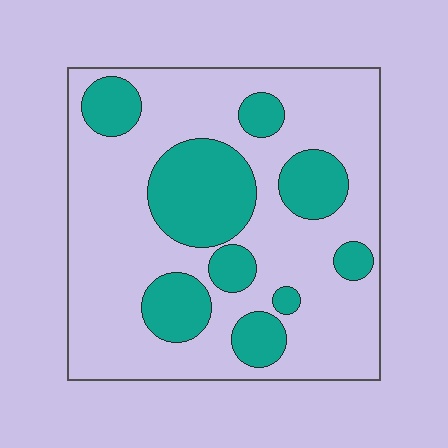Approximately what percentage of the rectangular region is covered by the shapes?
Approximately 30%.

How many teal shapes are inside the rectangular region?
9.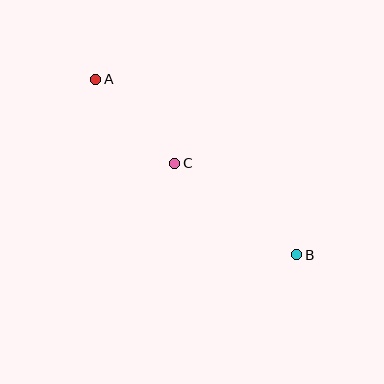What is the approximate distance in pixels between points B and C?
The distance between B and C is approximately 153 pixels.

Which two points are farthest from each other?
Points A and B are farthest from each other.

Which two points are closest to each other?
Points A and C are closest to each other.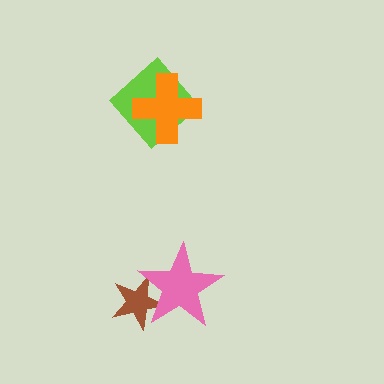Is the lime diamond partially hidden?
Yes, it is partially covered by another shape.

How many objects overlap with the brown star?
1 object overlaps with the brown star.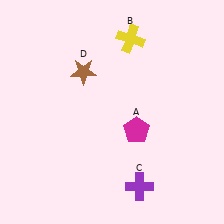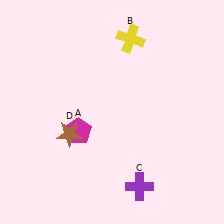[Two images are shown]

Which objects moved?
The objects that moved are: the magenta pentagon (A), the brown star (D).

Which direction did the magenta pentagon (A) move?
The magenta pentagon (A) moved left.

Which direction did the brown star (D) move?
The brown star (D) moved down.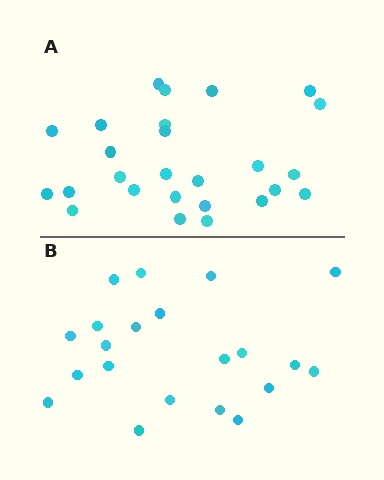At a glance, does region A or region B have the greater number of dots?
Region A (the top region) has more dots.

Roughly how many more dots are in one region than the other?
Region A has about 5 more dots than region B.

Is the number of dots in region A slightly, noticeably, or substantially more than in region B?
Region A has only slightly more — the two regions are fairly close. The ratio is roughly 1.2 to 1.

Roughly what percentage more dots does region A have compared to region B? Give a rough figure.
About 25% more.